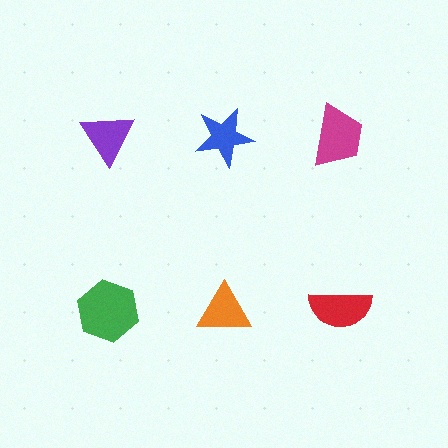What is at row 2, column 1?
A green hexagon.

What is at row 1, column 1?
A purple triangle.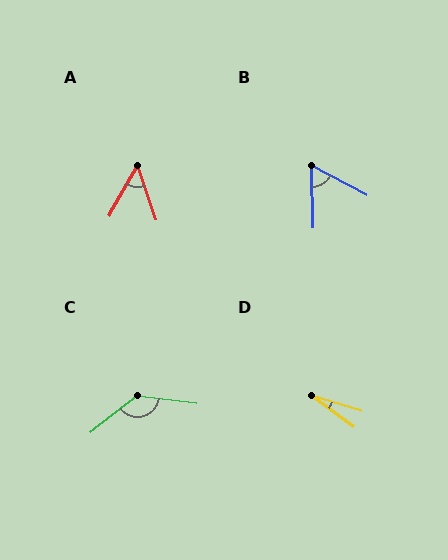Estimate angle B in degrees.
Approximately 61 degrees.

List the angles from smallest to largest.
D (19°), A (49°), B (61°), C (134°).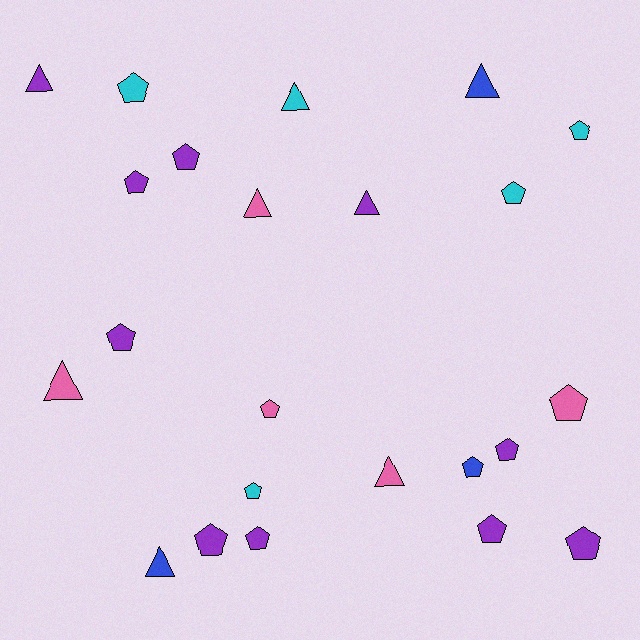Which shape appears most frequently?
Pentagon, with 15 objects.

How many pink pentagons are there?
There are 2 pink pentagons.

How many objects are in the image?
There are 23 objects.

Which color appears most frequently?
Purple, with 10 objects.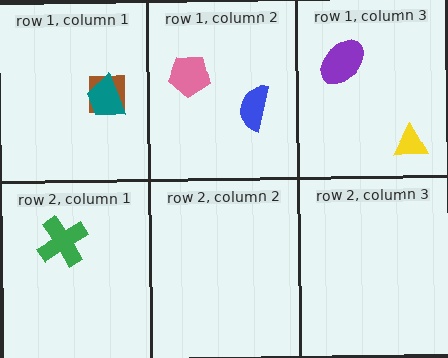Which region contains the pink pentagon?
The row 1, column 2 region.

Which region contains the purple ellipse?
The row 1, column 3 region.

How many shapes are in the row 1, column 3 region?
2.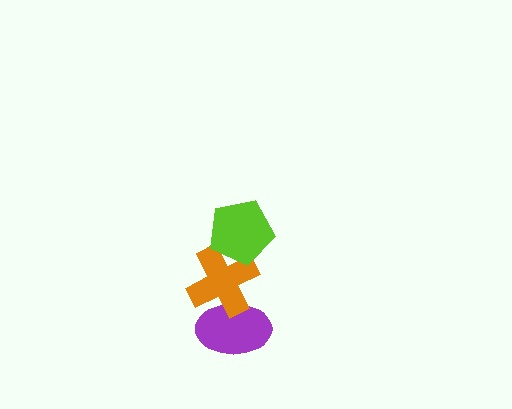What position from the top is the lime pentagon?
The lime pentagon is 1st from the top.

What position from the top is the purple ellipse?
The purple ellipse is 3rd from the top.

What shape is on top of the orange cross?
The lime pentagon is on top of the orange cross.